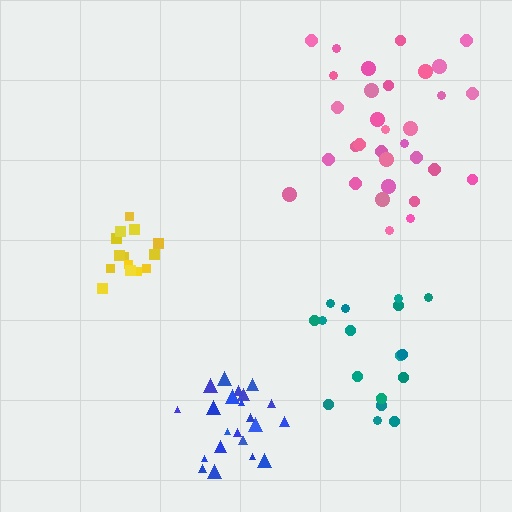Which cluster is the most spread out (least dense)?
Teal.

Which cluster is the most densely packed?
Blue.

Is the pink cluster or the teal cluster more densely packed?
Pink.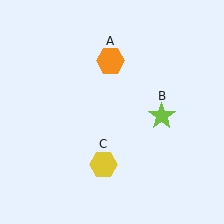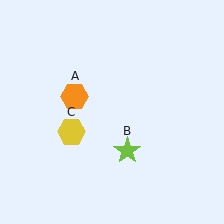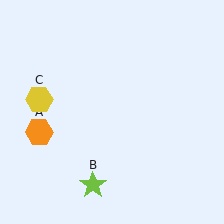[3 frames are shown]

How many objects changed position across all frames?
3 objects changed position: orange hexagon (object A), lime star (object B), yellow hexagon (object C).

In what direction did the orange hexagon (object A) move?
The orange hexagon (object A) moved down and to the left.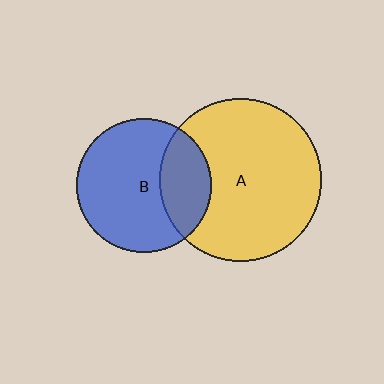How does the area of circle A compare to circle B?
Approximately 1.5 times.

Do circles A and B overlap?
Yes.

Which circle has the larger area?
Circle A (yellow).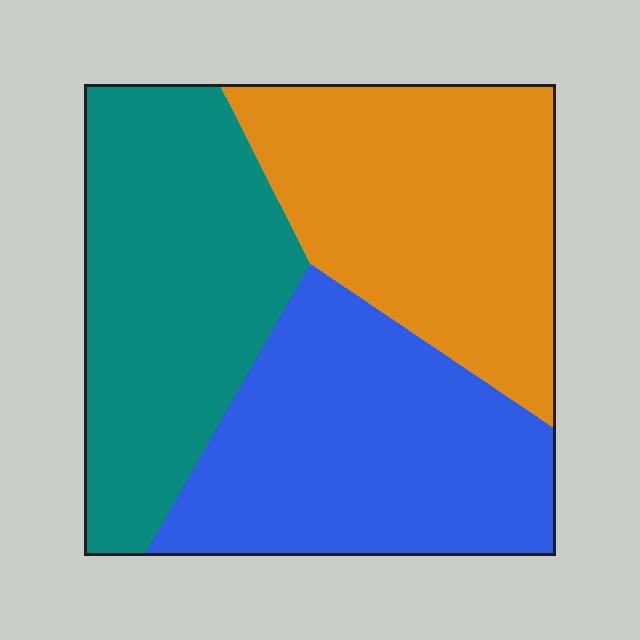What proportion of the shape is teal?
Teal covers about 35% of the shape.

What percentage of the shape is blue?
Blue covers around 35% of the shape.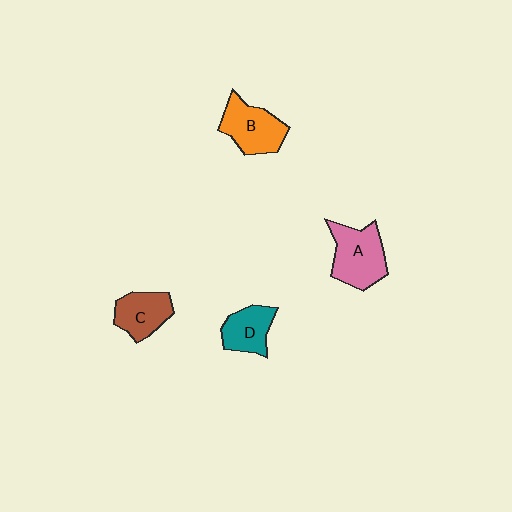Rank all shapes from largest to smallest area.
From largest to smallest: A (pink), B (orange), C (brown), D (teal).